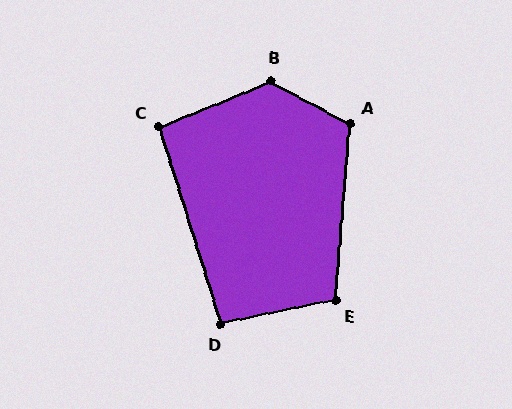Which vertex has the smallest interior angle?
C, at approximately 95 degrees.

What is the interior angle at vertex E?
Approximately 107 degrees (obtuse).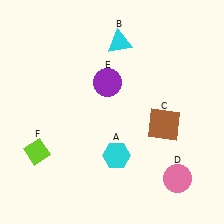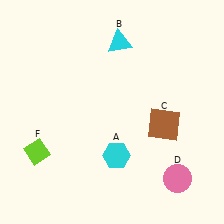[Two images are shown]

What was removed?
The purple circle (E) was removed in Image 2.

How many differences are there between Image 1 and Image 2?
There is 1 difference between the two images.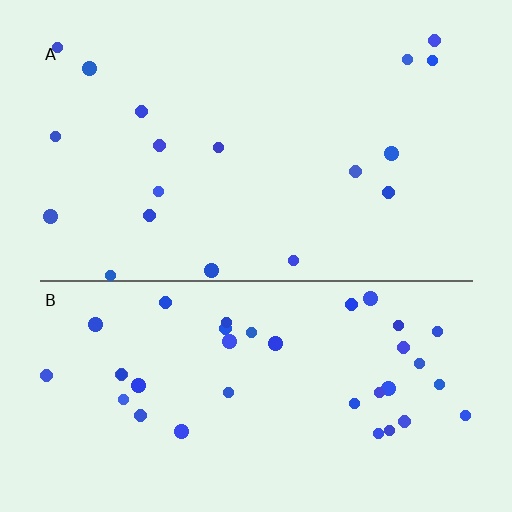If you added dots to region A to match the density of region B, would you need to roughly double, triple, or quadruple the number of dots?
Approximately double.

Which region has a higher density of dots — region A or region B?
B (the bottom).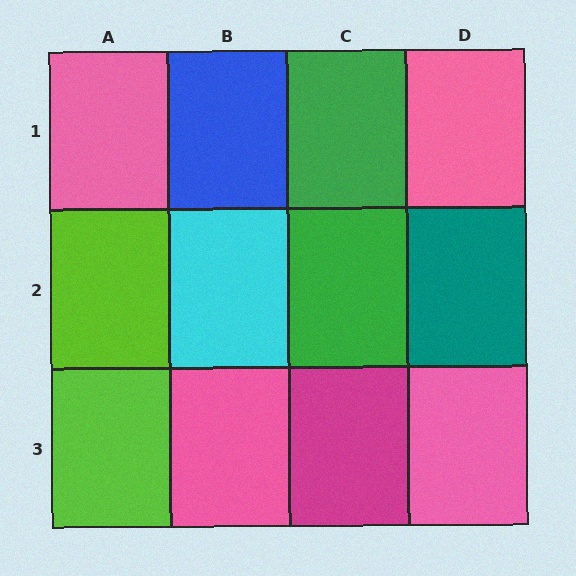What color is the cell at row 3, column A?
Lime.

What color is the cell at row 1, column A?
Pink.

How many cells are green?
2 cells are green.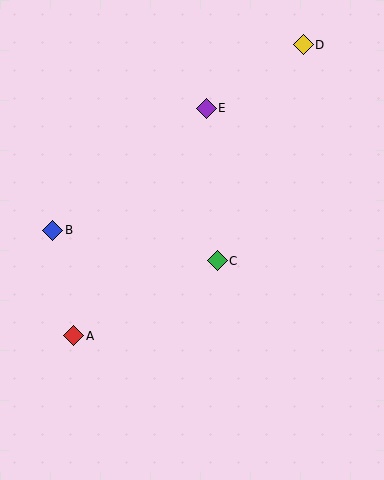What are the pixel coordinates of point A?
Point A is at (74, 336).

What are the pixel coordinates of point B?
Point B is at (53, 230).